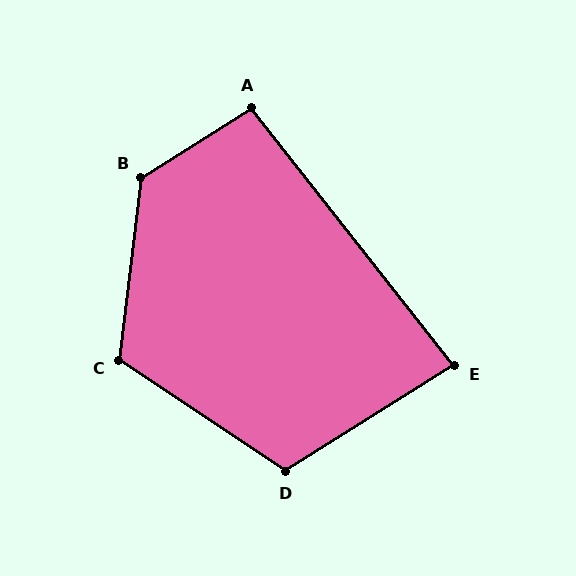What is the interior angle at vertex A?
Approximately 96 degrees (obtuse).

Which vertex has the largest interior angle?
B, at approximately 129 degrees.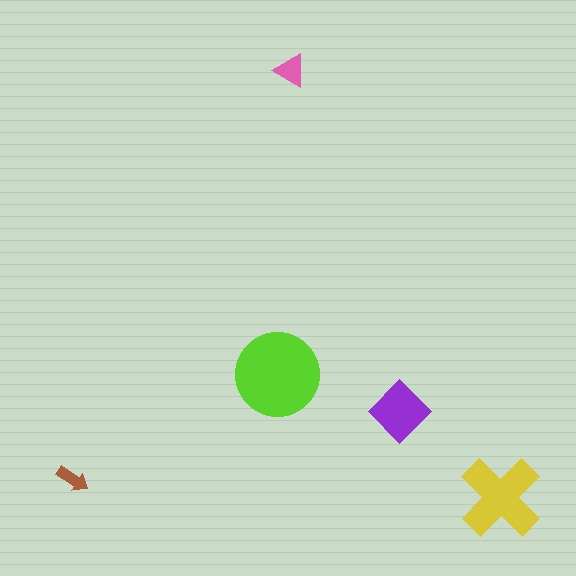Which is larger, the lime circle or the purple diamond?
The lime circle.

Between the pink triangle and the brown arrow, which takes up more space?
The pink triangle.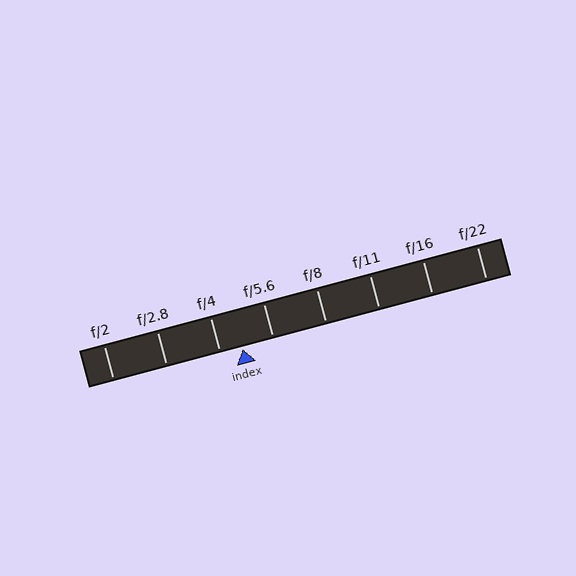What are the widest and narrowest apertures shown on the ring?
The widest aperture shown is f/2 and the narrowest is f/22.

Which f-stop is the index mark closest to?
The index mark is closest to f/4.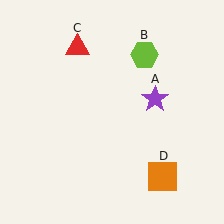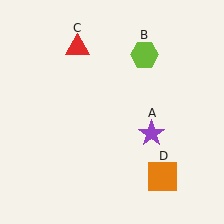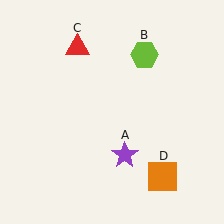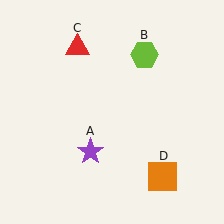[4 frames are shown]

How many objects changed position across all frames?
1 object changed position: purple star (object A).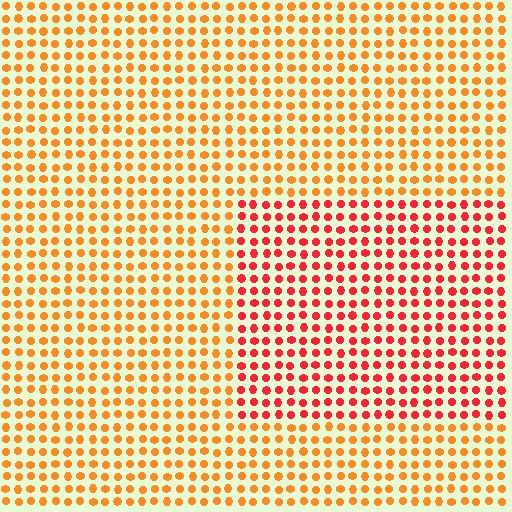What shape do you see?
I see a rectangle.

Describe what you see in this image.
The image is filled with small orange elements in a uniform arrangement. A rectangle-shaped region is visible where the elements are tinted to a slightly different hue, forming a subtle color boundary.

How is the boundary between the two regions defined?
The boundary is defined purely by a slight shift in hue (about 34 degrees). Spacing, size, and orientation are identical on both sides.